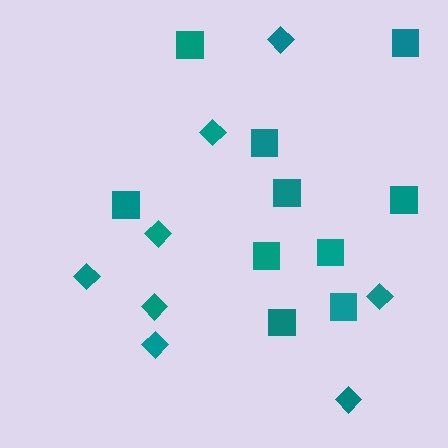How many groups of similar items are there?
There are 2 groups: one group of squares (10) and one group of diamonds (8).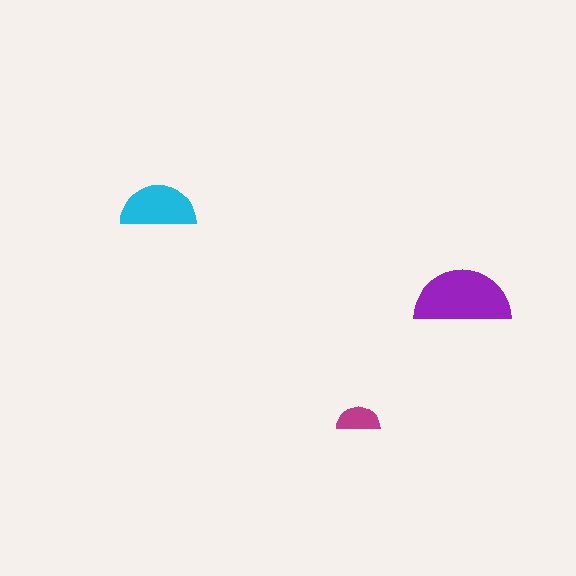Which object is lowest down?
The magenta semicircle is bottommost.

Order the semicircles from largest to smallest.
the purple one, the cyan one, the magenta one.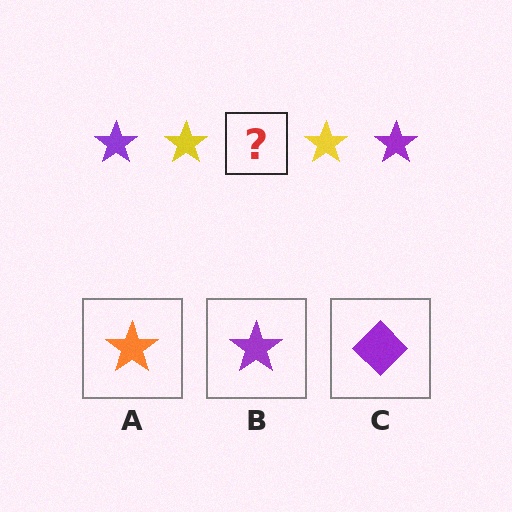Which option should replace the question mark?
Option B.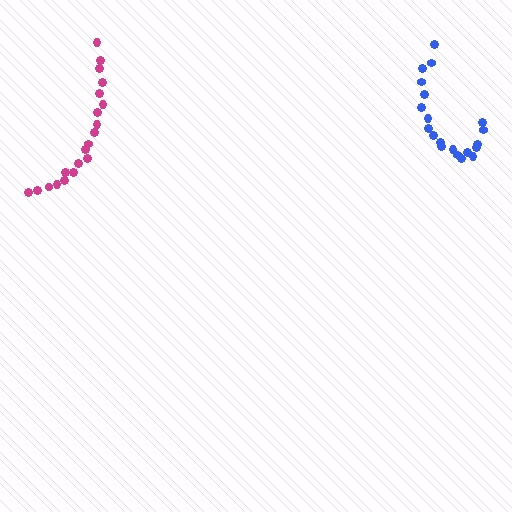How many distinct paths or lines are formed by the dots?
There are 2 distinct paths.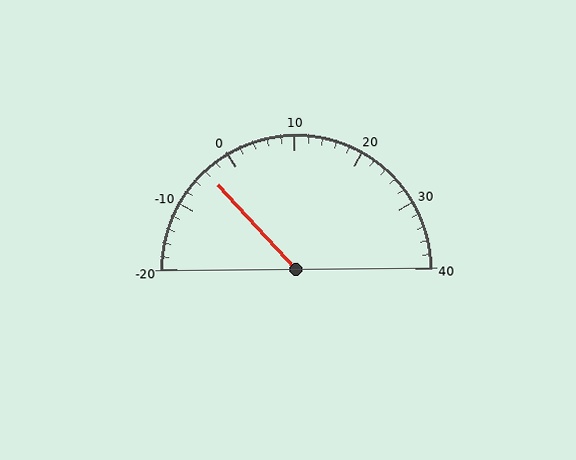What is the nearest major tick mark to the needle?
The nearest major tick mark is 0.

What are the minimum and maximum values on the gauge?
The gauge ranges from -20 to 40.